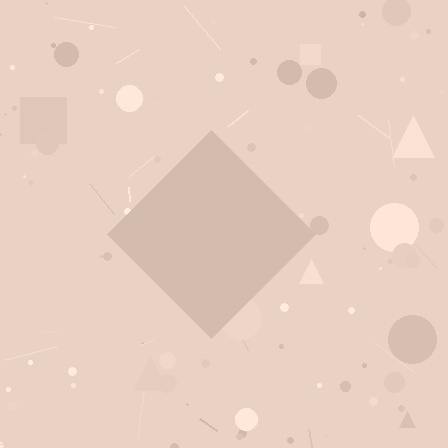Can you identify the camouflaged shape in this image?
The camouflaged shape is a diamond.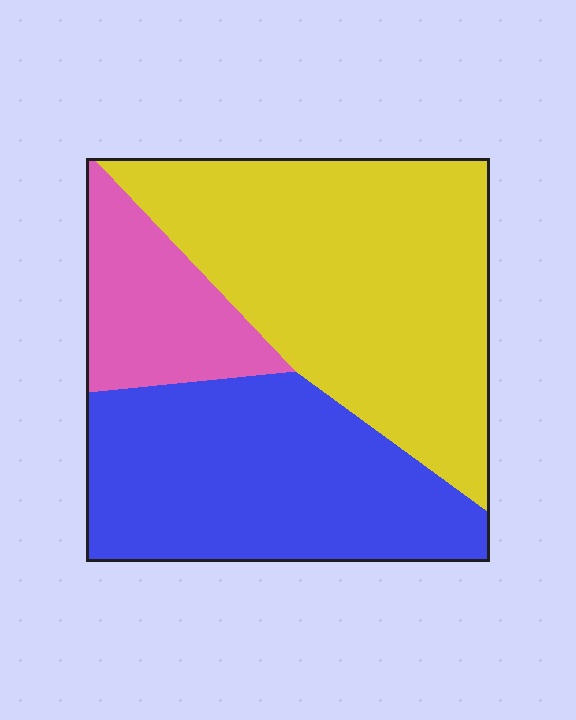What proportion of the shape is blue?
Blue covers roughly 35% of the shape.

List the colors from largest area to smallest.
From largest to smallest: yellow, blue, pink.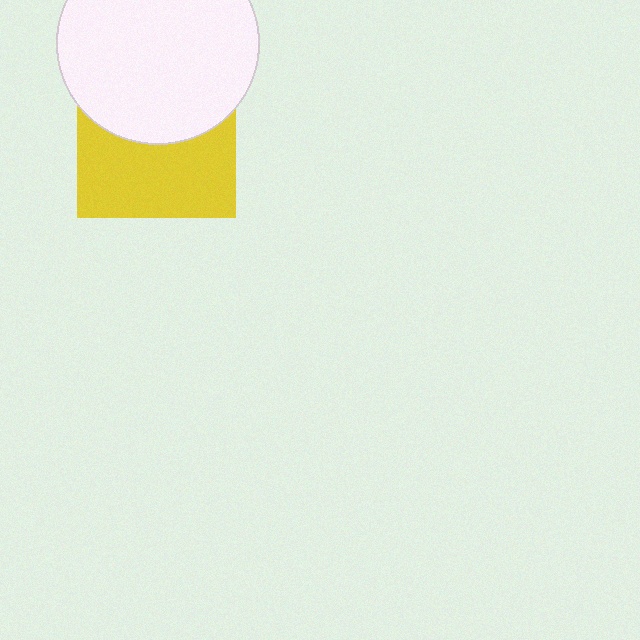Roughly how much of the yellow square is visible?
About half of it is visible (roughly 53%).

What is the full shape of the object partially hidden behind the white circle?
The partially hidden object is a yellow square.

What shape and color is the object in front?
The object in front is a white circle.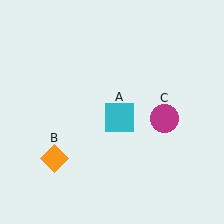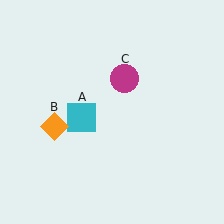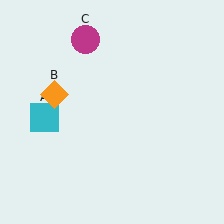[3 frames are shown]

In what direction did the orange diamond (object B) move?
The orange diamond (object B) moved up.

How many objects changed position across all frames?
3 objects changed position: cyan square (object A), orange diamond (object B), magenta circle (object C).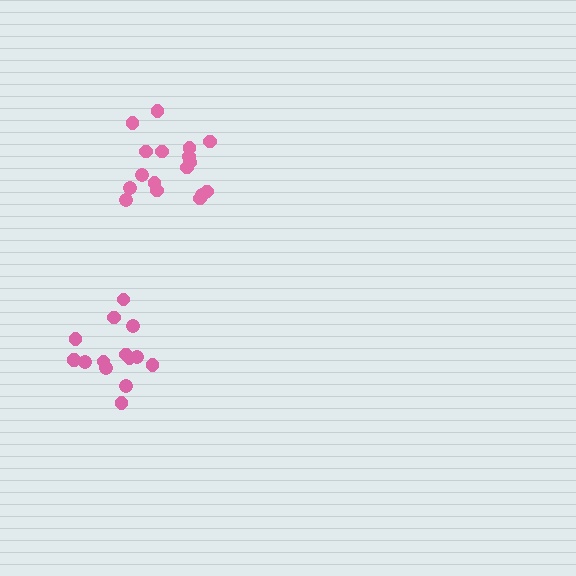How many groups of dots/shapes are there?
There are 2 groups.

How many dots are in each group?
Group 1: 17 dots, Group 2: 15 dots (32 total).